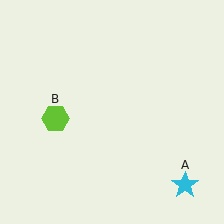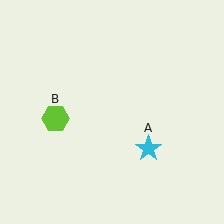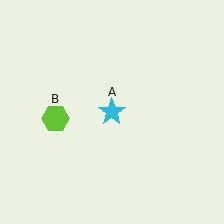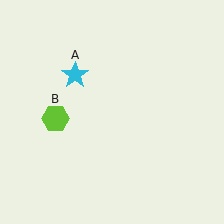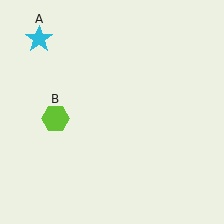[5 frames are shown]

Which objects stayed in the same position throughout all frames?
Lime hexagon (object B) remained stationary.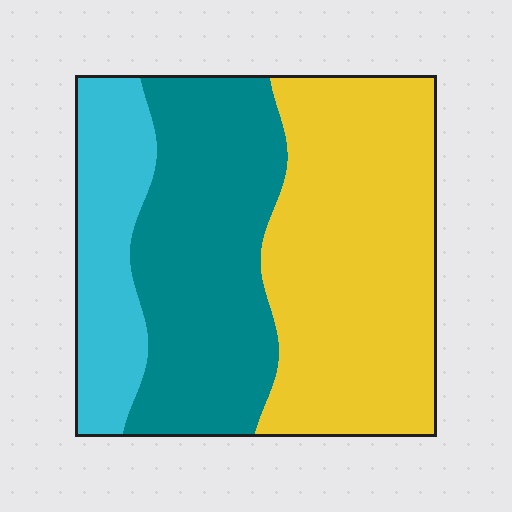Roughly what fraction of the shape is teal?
Teal covers around 35% of the shape.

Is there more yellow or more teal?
Yellow.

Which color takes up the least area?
Cyan, at roughly 20%.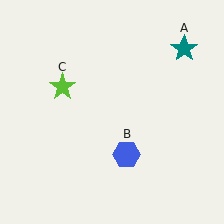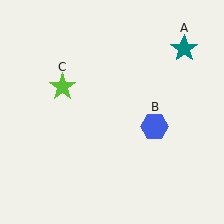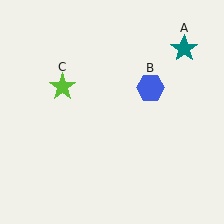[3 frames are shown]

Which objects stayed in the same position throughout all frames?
Teal star (object A) and lime star (object C) remained stationary.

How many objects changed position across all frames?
1 object changed position: blue hexagon (object B).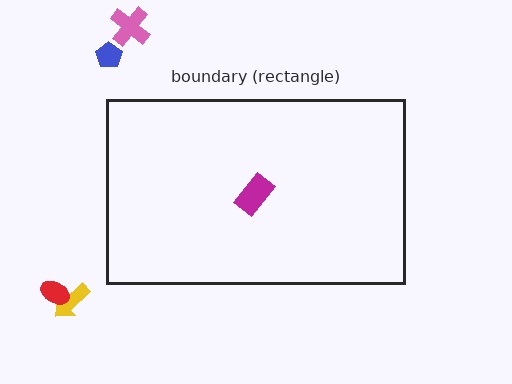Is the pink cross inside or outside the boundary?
Outside.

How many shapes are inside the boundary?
1 inside, 4 outside.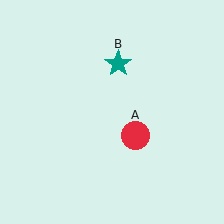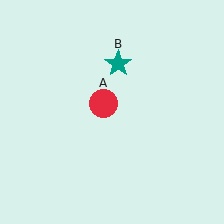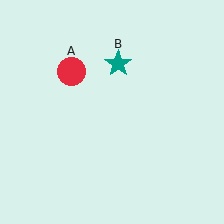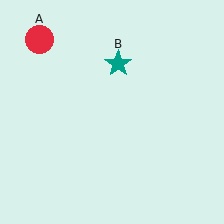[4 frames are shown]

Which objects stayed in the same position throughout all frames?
Teal star (object B) remained stationary.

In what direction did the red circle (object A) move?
The red circle (object A) moved up and to the left.